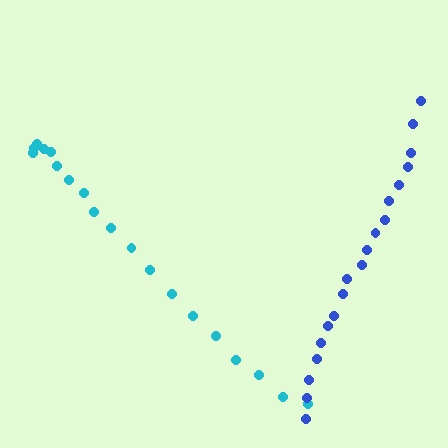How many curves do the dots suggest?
There are 2 distinct paths.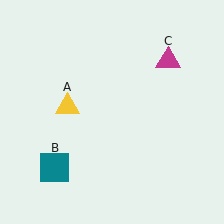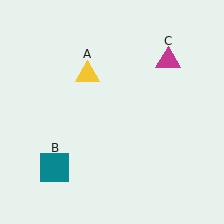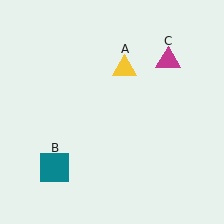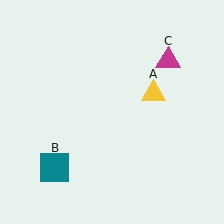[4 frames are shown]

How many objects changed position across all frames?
1 object changed position: yellow triangle (object A).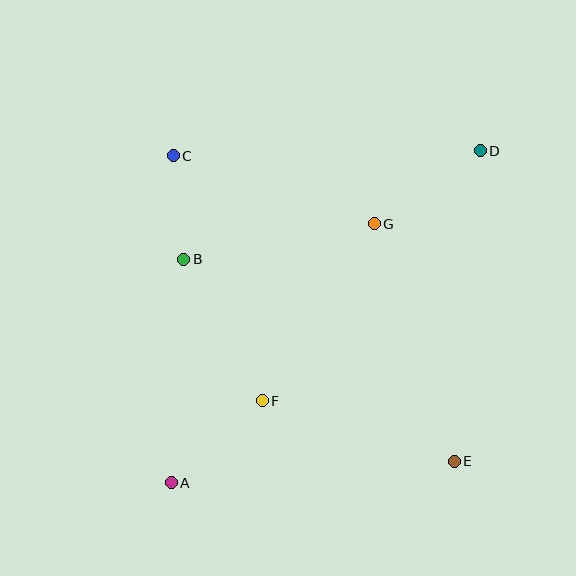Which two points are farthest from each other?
Points A and D are farthest from each other.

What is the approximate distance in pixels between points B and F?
The distance between B and F is approximately 162 pixels.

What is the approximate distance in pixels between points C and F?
The distance between C and F is approximately 261 pixels.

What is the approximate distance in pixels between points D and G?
The distance between D and G is approximately 129 pixels.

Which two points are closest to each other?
Points B and C are closest to each other.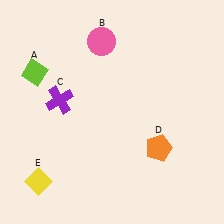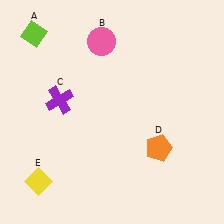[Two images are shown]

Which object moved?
The lime diamond (A) moved up.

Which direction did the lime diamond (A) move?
The lime diamond (A) moved up.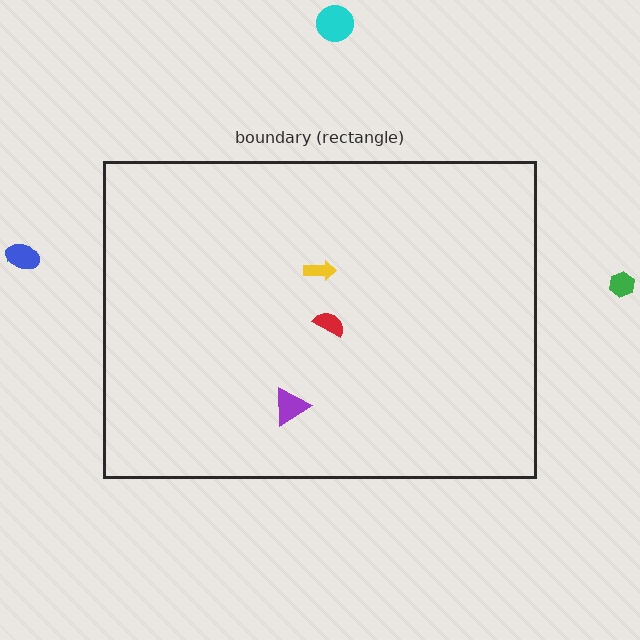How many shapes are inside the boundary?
3 inside, 4 outside.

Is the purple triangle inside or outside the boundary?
Inside.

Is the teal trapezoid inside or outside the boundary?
Outside.